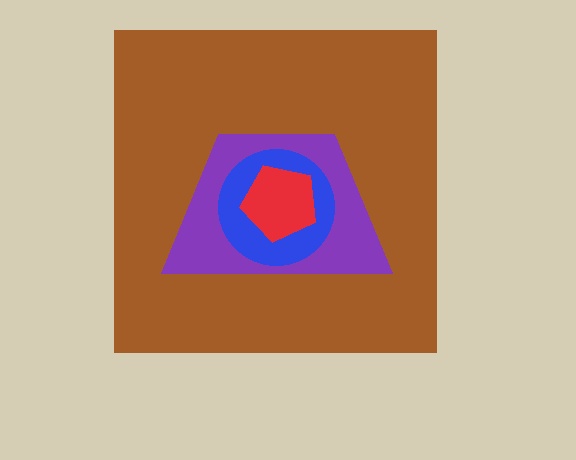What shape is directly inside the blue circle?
The red pentagon.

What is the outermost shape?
The brown square.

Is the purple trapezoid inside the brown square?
Yes.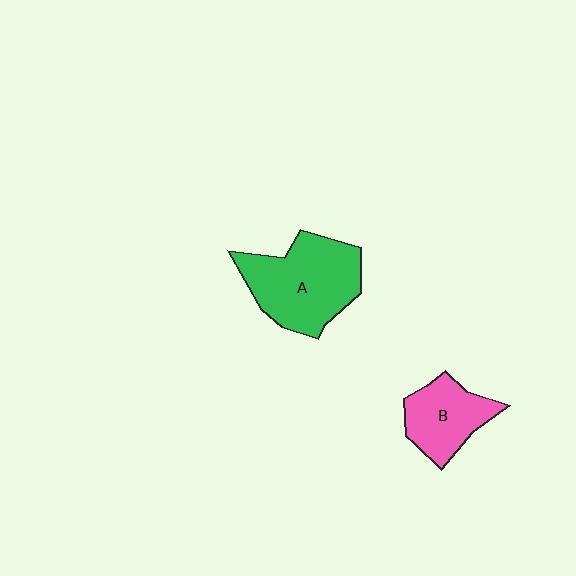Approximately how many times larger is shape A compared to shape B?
Approximately 1.7 times.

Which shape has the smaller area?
Shape B (pink).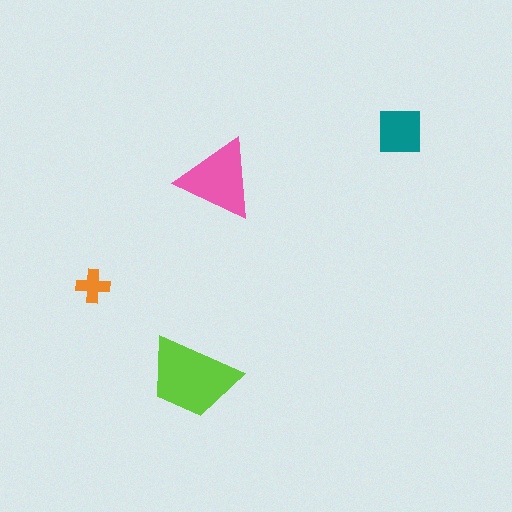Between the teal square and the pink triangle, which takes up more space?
The pink triangle.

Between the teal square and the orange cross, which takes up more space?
The teal square.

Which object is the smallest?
The orange cross.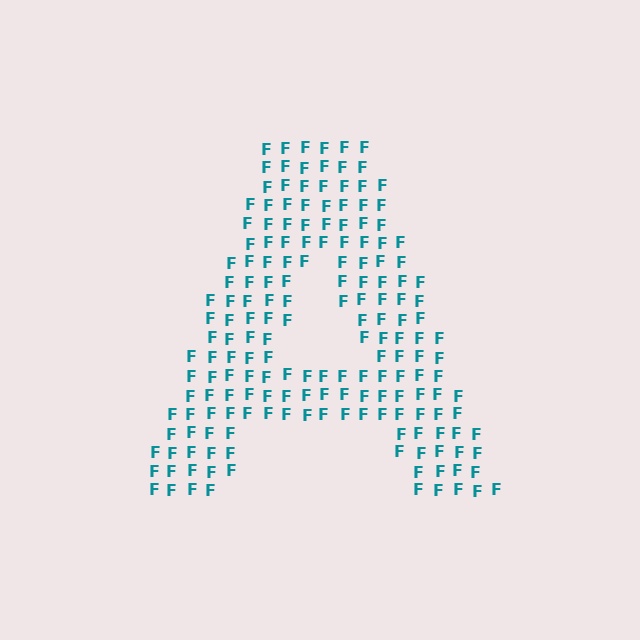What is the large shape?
The large shape is the letter A.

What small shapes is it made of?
It is made of small letter F's.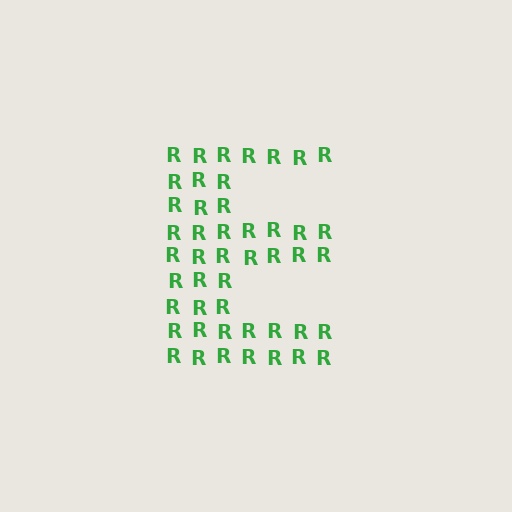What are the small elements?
The small elements are letter R's.